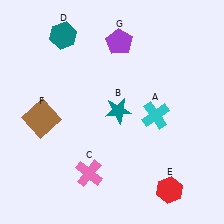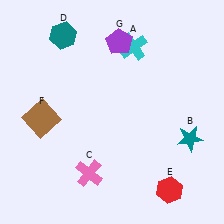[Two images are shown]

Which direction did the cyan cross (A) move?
The cyan cross (A) moved up.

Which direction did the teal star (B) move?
The teal star (B) moved right.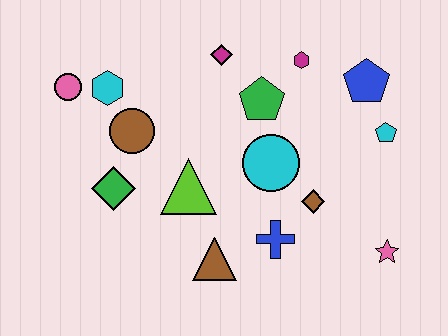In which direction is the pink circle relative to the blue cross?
The pink circle is to the left of the blue cross.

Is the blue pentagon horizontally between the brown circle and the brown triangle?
No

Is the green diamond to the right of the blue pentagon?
No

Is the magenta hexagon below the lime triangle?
No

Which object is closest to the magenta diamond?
The green pentagon is closest to the magenta diamond.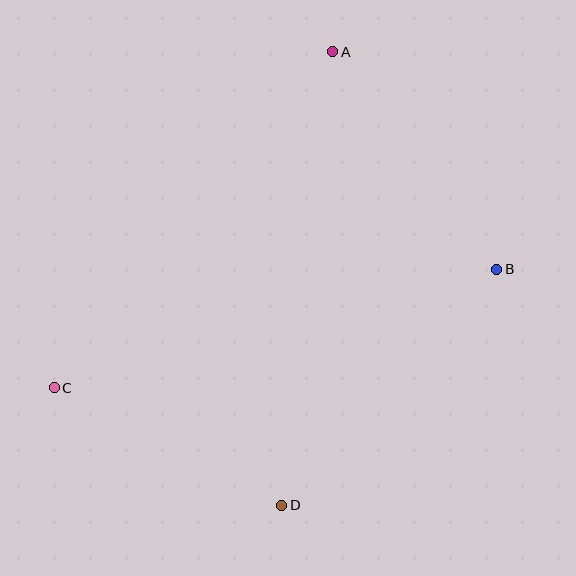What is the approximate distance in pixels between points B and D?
The distance between B and D is approximately 319 pixels.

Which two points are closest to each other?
Points C and D are closest to each other.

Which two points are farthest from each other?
Points B and C are farthest from each other.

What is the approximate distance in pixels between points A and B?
The distance between A and B is approximately 272 pixels.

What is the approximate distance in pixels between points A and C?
The distance between A and C is approximately 437 pixels.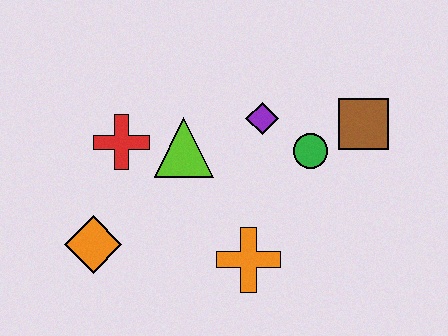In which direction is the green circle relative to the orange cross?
The green circle is above the orange cross.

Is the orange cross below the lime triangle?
Yes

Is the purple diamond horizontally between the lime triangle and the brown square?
Yes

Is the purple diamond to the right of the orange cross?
Yes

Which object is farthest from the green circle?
The orange diamond is farthest from the green circle.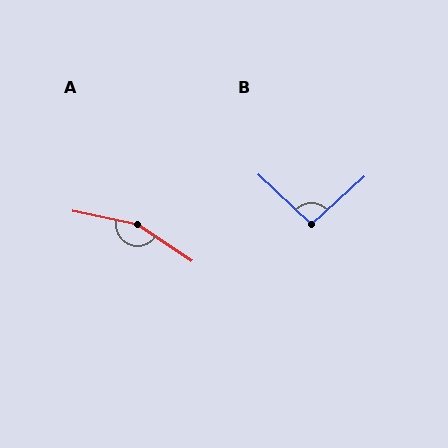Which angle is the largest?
A, at approximately 158 degrees.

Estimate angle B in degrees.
Approximately 95 degrees.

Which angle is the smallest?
B, at approximately 95 degrees.